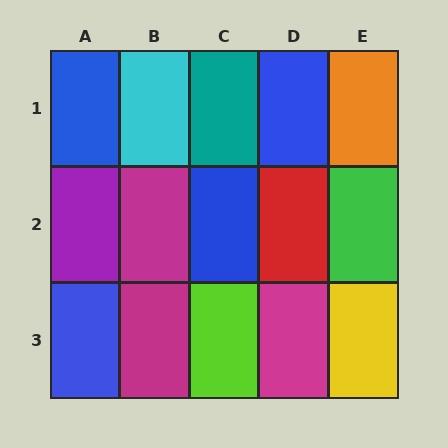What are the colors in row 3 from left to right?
Blue, magenta, lime, magenta, yellow.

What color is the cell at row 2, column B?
Magenta.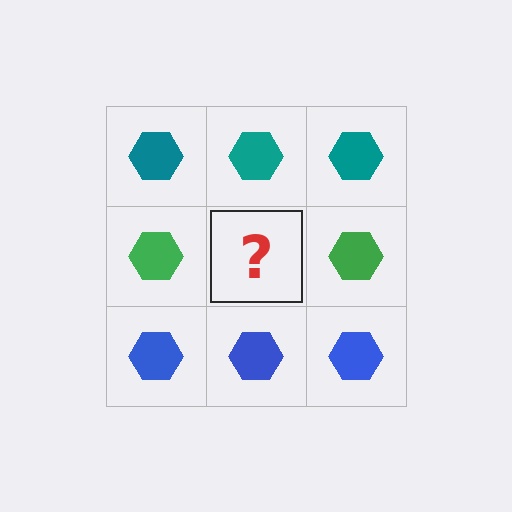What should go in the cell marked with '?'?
The missing cell should contain a green hexagon.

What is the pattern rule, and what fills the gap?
The rule is that each row has a consistent color. The gap should be filled with a green hexagon.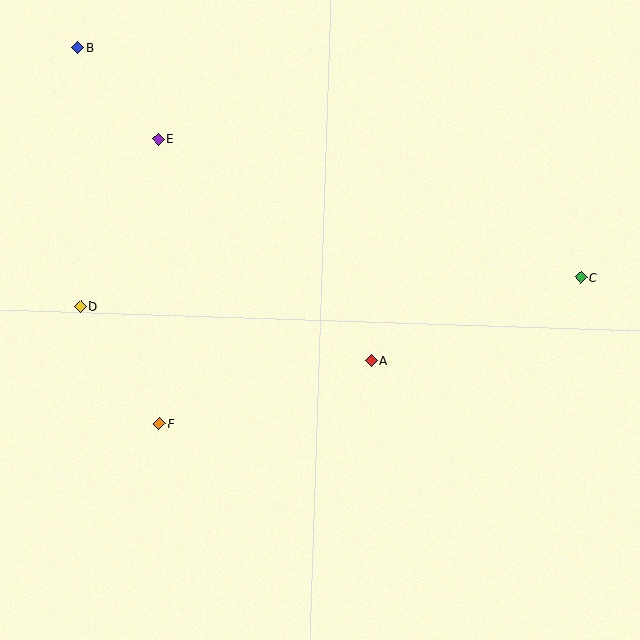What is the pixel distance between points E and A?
The distance between E and A is 307 pixels.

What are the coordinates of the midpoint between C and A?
The midpoint between C and A is at (476, 319).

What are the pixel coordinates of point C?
Point C is at (581, 277).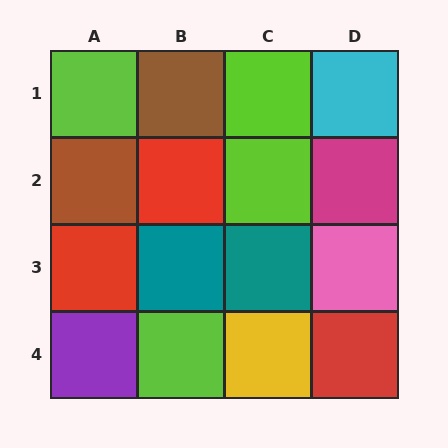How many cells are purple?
1 cell is purple.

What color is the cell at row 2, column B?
Red.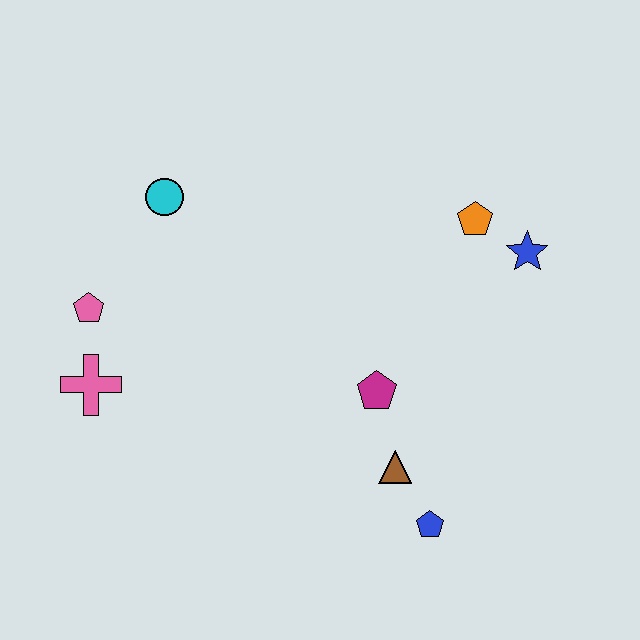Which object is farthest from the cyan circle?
The blue pentagon is farthest from the cyan circle.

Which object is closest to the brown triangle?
The blue pentagon is closest to the brown triangle.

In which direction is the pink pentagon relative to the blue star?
The pink pentagon is to the left of the blue star.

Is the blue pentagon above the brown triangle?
No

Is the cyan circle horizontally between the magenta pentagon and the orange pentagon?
No